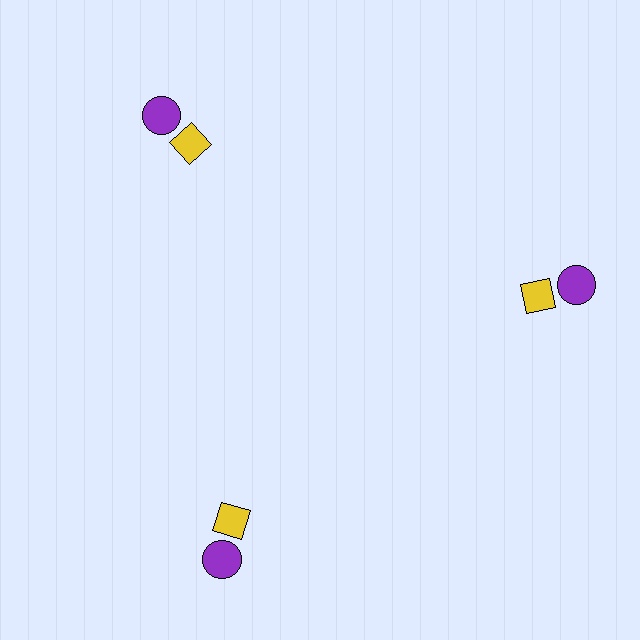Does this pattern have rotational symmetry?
Yes, this pattern has 3-fold rotational symmetry. It looks the same after rotating 120 degrees around the center.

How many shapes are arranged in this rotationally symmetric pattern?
There are 6 shapes, arranged in 3 groups of 2.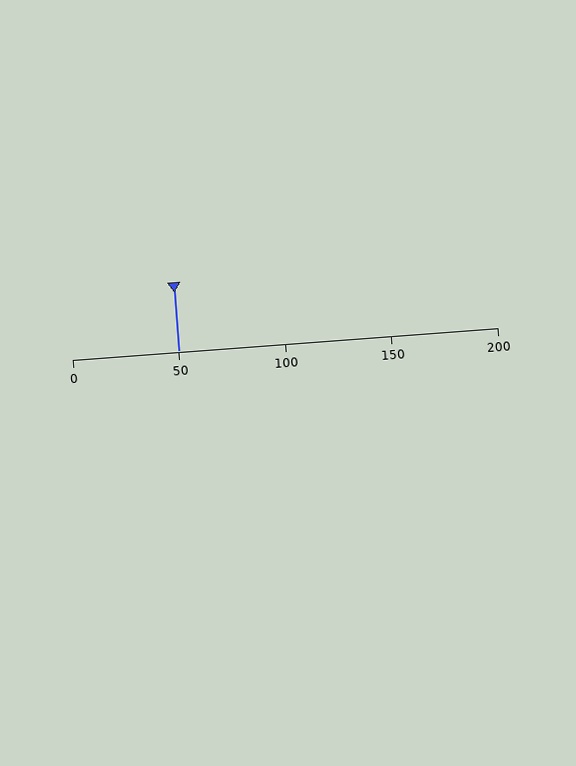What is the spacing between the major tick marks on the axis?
The major ticks are spaced 50 apart.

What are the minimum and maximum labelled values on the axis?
The axis runs from 0 to 200.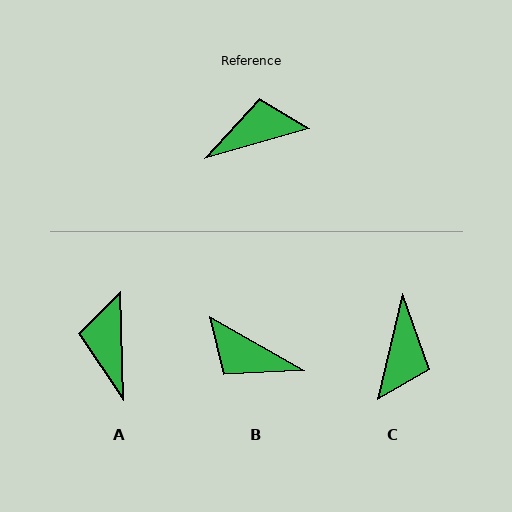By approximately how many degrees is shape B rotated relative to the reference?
Approximately 135 degrees counter-clockwise.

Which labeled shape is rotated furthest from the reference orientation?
B, about 135 degrees away.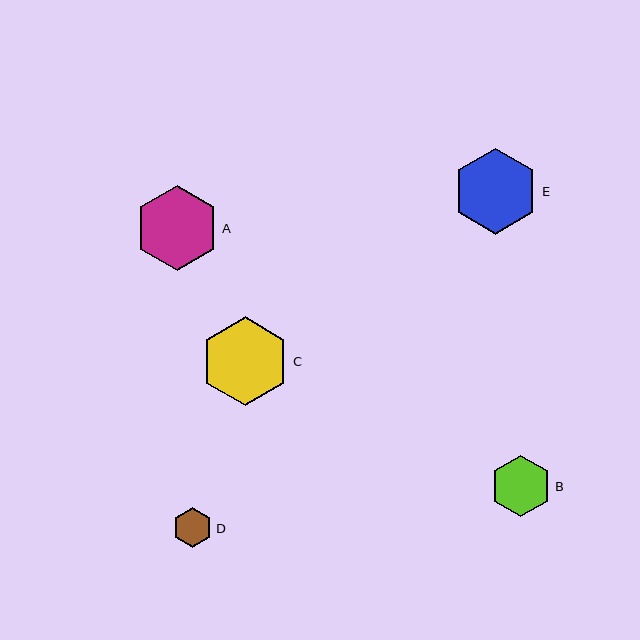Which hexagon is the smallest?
Hexagon D is the smallest with a size of approximately 40 pixels.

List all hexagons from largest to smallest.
From largest to smallest: C, E, A, B, D.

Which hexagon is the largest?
Hexagon C is the largest with a size of approximately 89 pixels.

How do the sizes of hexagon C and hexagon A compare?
Hexagon C and hexagon A are approximately the same size.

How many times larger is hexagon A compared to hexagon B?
Hexagon A is approximately 1.4 times the size of hexagon B.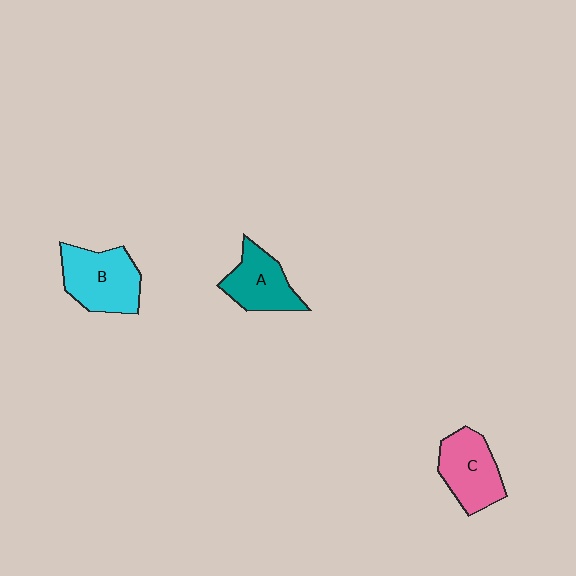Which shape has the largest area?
Shape B (cyan).